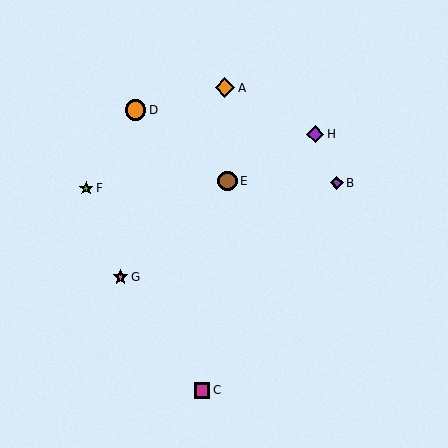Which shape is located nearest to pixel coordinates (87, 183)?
The green star (labeled F) at (86, 188) is nearest to that location.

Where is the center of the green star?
The center of the green star is at (86, 188).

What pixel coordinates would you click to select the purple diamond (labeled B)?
Click at (337, 183) to select the purple diamond B.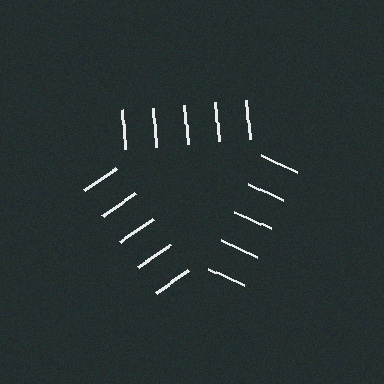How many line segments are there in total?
15 — 5 along each of the 3 edges.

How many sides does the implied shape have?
3 sides — the line-ends trace a triangle.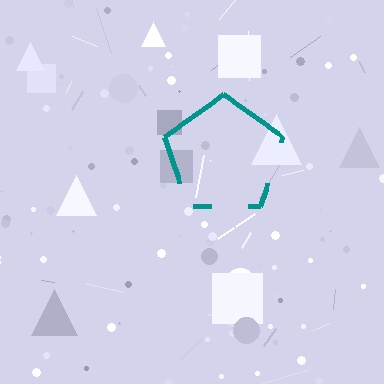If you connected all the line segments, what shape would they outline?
They would outline a pentagon.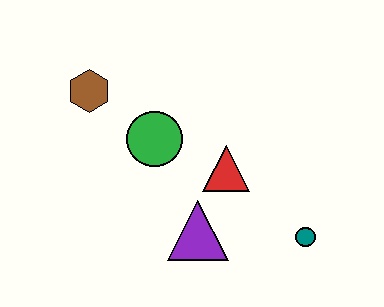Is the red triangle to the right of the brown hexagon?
Yes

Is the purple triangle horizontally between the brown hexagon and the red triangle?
Yes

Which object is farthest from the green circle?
The teal circle is farthest from the green circle.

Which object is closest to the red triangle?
The purple triangle is closest to the red triangle.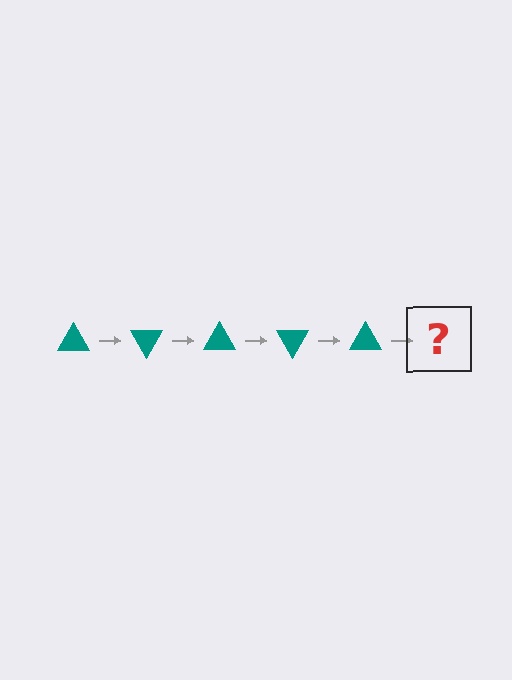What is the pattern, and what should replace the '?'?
The pattern is that the triangle rotates 60 degrees each step. The '?' should be a teal triangle rotated 300 degrees.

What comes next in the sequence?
The next element should be a teal triangle rotated 300 degrees.